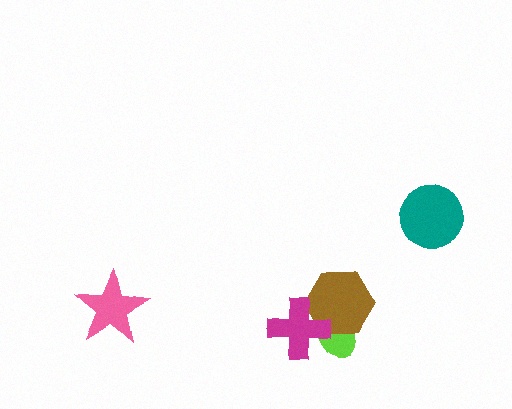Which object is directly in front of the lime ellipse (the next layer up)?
The brown hexagon is directly in front of the lime ellipse.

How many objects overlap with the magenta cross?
2 objects overlap with the magenta cross.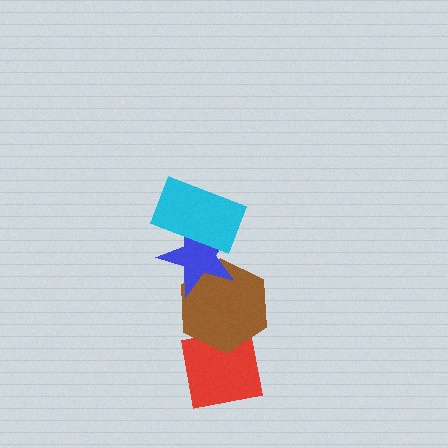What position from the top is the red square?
The red square is 4th from the top.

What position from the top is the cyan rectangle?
The cyan rectangle is 1st from the top.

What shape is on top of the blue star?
The cyan rectangle is on top of the blue star.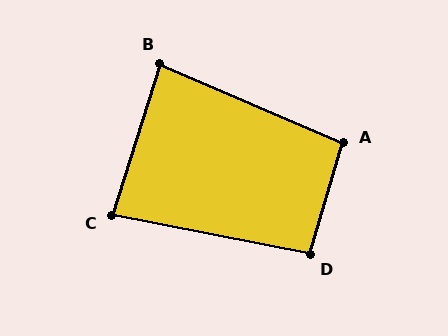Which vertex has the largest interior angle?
A, at approximately 97 degrees.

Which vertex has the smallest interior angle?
C, at approximately 83 degrees.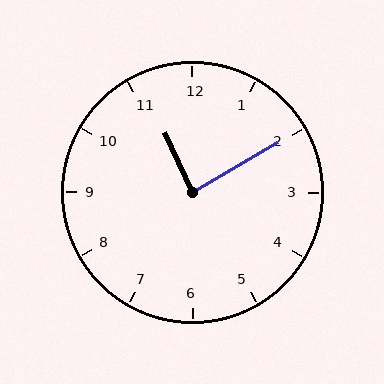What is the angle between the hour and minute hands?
Approximately 85 degrees.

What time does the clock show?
11:10.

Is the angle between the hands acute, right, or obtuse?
It is right.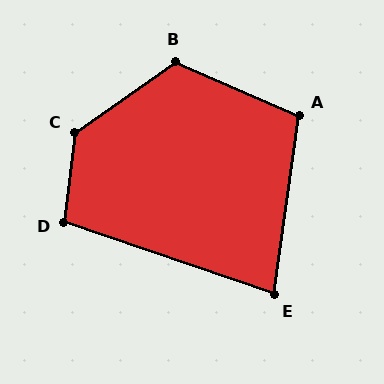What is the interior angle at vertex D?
Approximately 102 degrees (obtuse).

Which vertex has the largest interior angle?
C, at approximately 132 degrees.